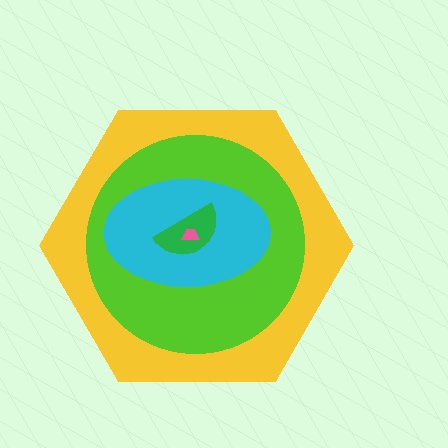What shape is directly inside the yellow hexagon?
The lime circle.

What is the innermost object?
The pink trapezoid.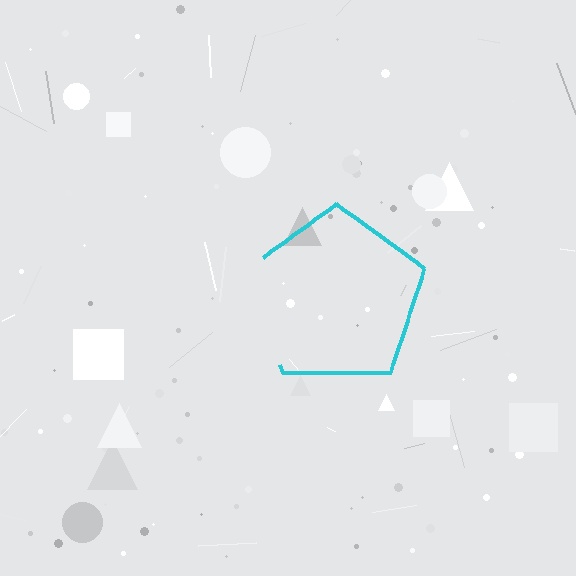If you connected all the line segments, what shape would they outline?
They would outline a pentagon.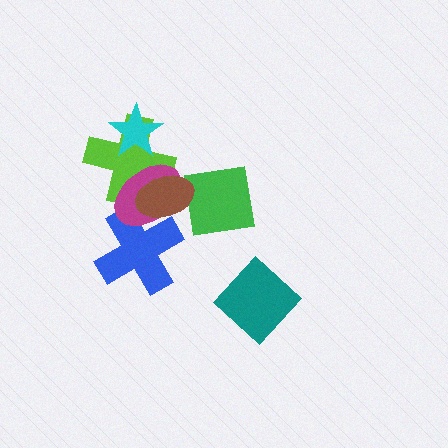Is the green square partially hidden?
Yes, it is partially covered by another shape.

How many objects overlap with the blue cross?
2 objects overlap with the blue cross.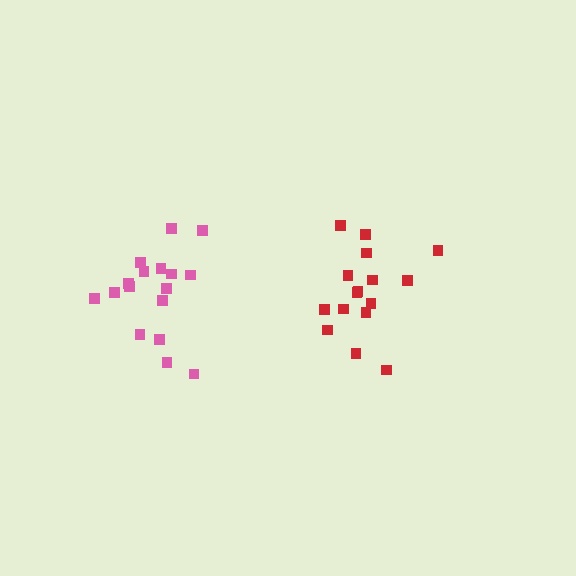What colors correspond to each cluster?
The clusters are colored: red, pink.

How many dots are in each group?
Group 1: 16 dots, Group 2: 17 dots (33 total).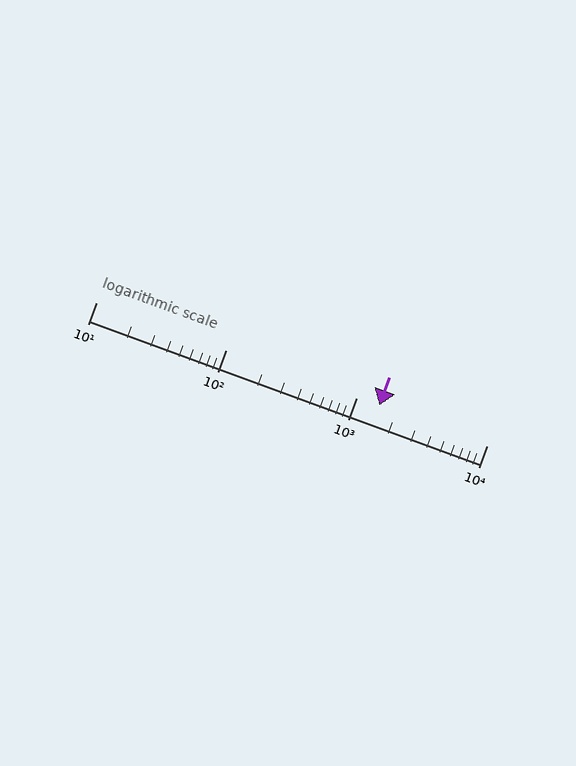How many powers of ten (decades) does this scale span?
The scale spans 3 decades, from 10 to 10000.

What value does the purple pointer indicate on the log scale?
The pointer indicates approximately 1500.